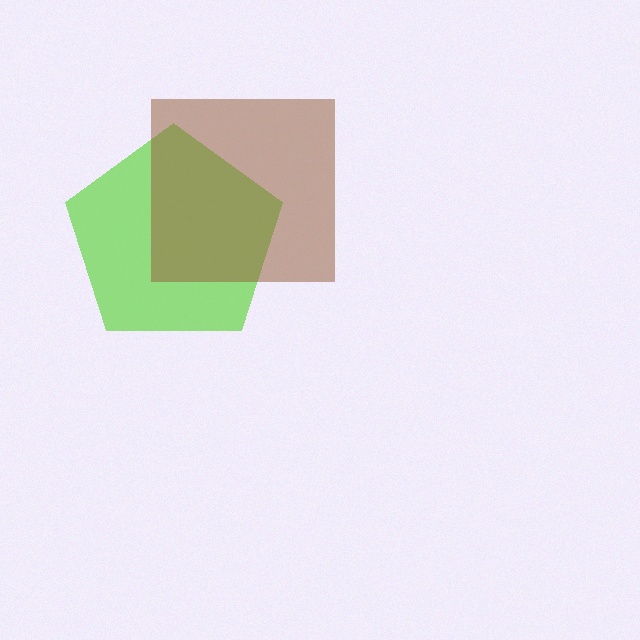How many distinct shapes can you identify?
There are 2 distinct shapes: a lime pentagon, a brown square.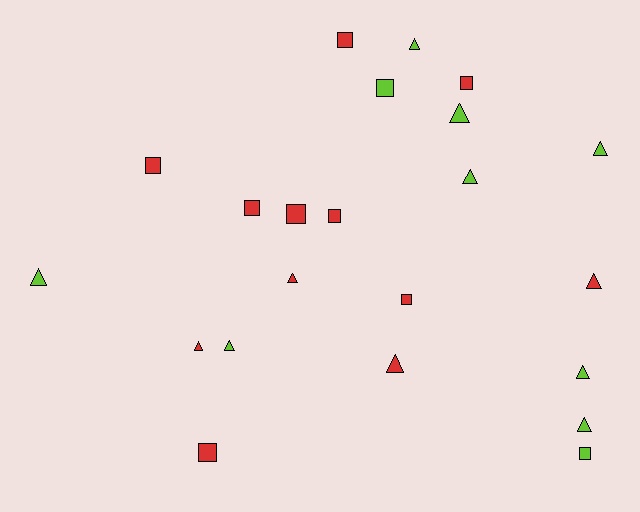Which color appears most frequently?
Red, with 12 objects.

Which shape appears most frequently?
Triangle, with 12 objects.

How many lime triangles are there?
There are 8 lime triangles.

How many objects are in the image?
There are 22 objects.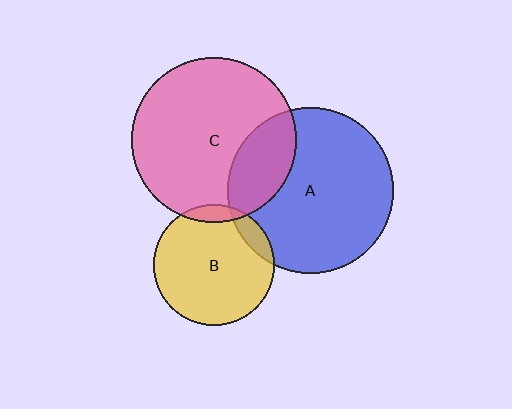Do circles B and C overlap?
Yes.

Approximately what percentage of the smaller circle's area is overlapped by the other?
Approximately 5%.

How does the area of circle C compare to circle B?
Approximately 1.9 times.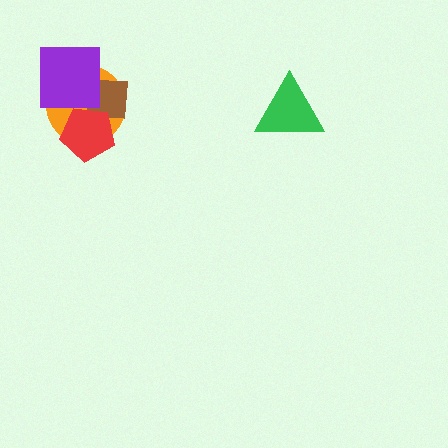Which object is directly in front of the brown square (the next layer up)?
The purple square is directly in front of the brown square.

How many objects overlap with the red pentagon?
2 objects overlap with the red pentagon.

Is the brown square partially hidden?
Yes, it is partially covered by another shape.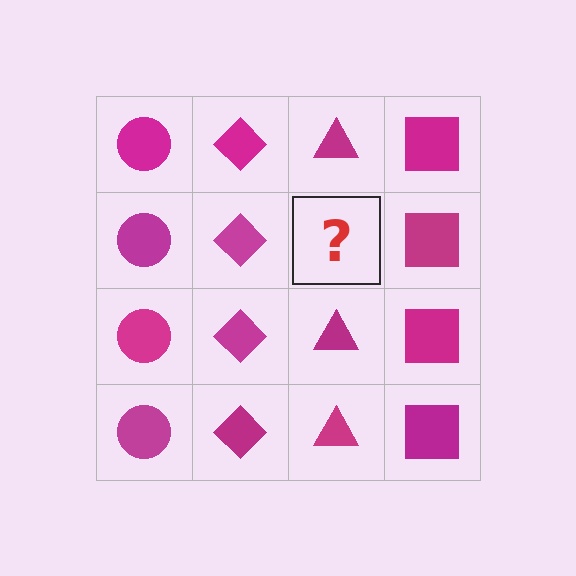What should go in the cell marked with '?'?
The missing cell should contain a magenta triangle.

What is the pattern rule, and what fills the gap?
The rule is that each column has a consistent shape. The gap should be filled with a magenta triangle.